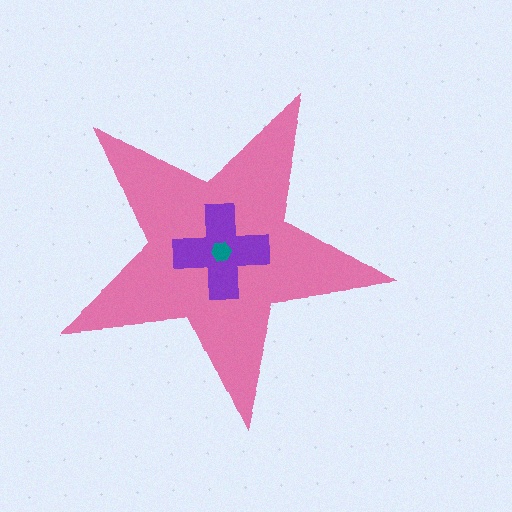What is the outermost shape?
The pink star.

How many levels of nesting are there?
3.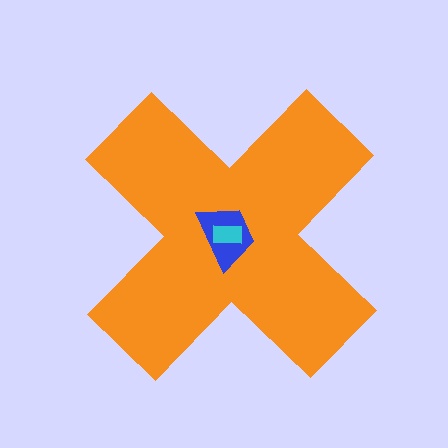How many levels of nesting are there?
3.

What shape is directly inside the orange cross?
The blue trapezoid.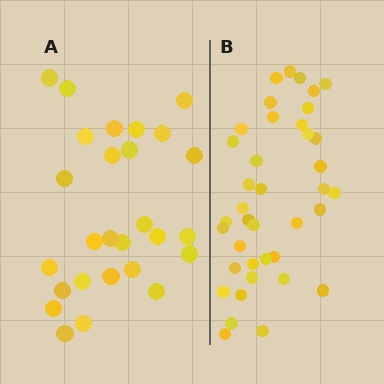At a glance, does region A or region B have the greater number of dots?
Region B (the right region) has more dots.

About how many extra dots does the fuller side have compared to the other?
Region B has roughly 12 or so more dots than region A.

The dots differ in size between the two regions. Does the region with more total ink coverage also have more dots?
No. Region A has more total ink coverage because its dots are larger, but region B actually contains more individual dots. Total area can be misleading — the number of items is what matters here.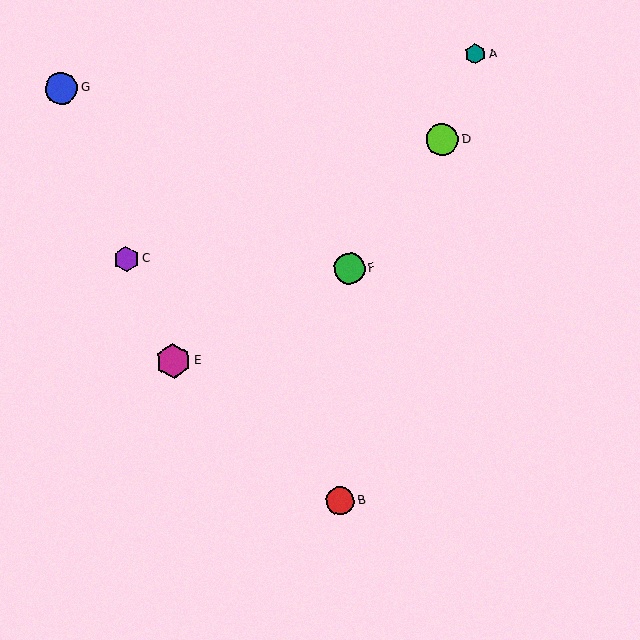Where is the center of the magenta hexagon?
The center of the magenta hexagon is at (173, 361).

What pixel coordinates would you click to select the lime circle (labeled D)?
Click at (442, 140) to select the lime circle D.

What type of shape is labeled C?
Shape C is a purple hexagon.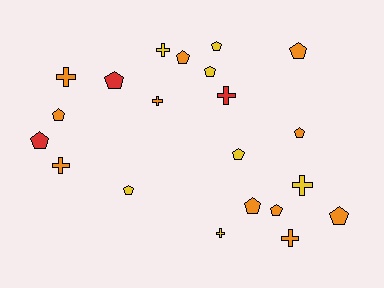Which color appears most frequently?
Orange, with 11 objects.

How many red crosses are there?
There is 1 red cross.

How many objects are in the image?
There are 21 objects.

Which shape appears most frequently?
Pentagon, with 13 objects.